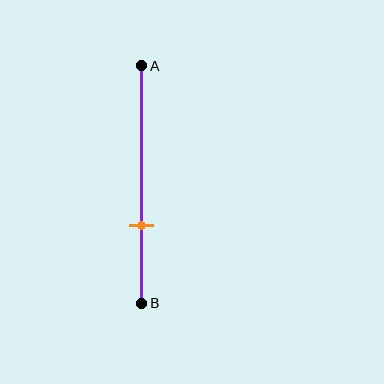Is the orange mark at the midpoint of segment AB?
No, the mark is at about 65% from A, not at the 50% midpoint.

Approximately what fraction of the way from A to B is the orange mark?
The orange mark is approximately 65% of the way from A to B.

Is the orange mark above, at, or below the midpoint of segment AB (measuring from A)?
The orange mark is below the midpoint of segment AB.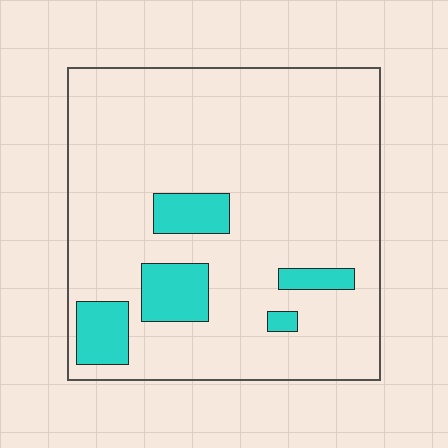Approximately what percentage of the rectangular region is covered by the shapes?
Approximately 15%.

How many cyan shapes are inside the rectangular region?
5.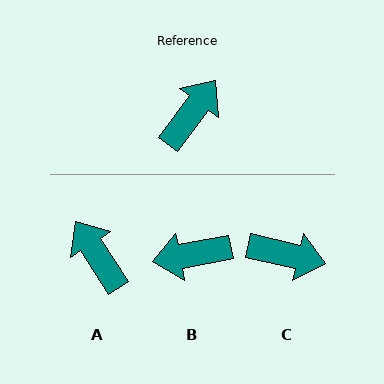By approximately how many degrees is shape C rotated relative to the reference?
Approximately 66 degrees clockwise.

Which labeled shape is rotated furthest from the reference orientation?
B, about 137 degrees away.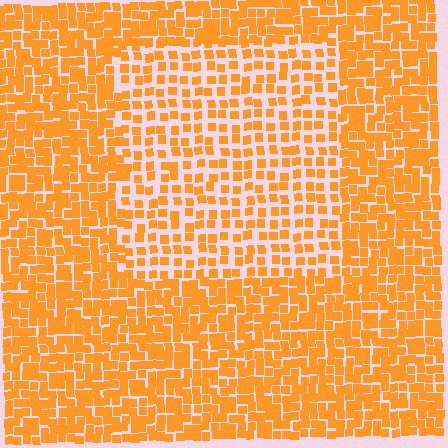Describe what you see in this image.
The image contains small orange elements arranged at two different densities. A rectangle-shaped region is visible where the elements are less densely packed than the surrounding area.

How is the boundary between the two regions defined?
The boundary is defined by a change in element density (approximately 1.8x ratio). All elements are the same color, size, and shape.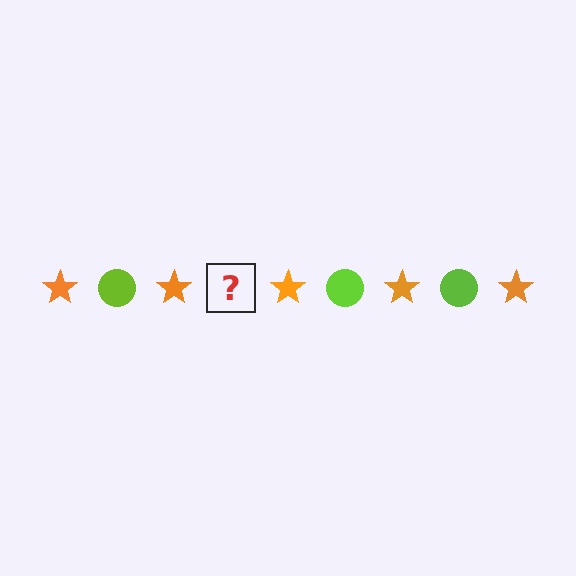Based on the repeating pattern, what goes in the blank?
The blank should be a lime circle.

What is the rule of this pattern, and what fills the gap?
The rule is that the pattern alternates between orange star and lime circle. The gap should be filled with a lime circle.